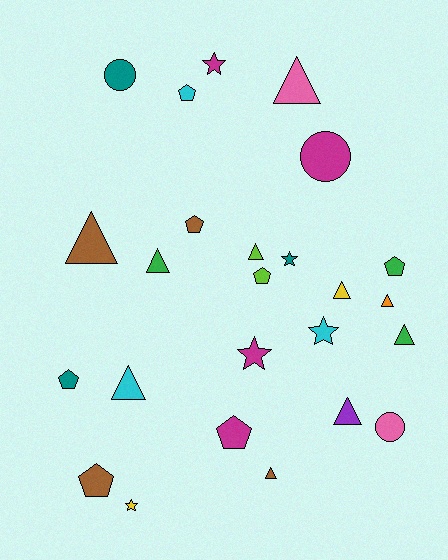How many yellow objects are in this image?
There are 2 yellow objects.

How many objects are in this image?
There are 25 objects.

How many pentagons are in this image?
There are 7 pentagons.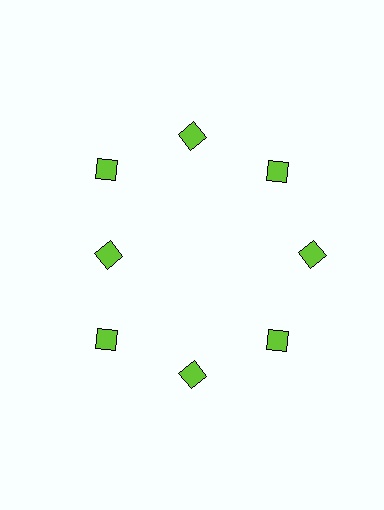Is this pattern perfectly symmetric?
No. The 8 lime diamonds are arranged in a ring, but one element near the 9 o'clock position is pulled inward toward the center, breaking the 8-fold rotational symmetry.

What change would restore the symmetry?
The symmetry would be restored by moving it outward, back onto the ring so that all 8 diamonds sit at equal angles and equal distance from the center.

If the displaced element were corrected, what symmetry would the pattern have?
It would have 8-fold rotational symmetry — the pattern would map onto itself every 45 degrees.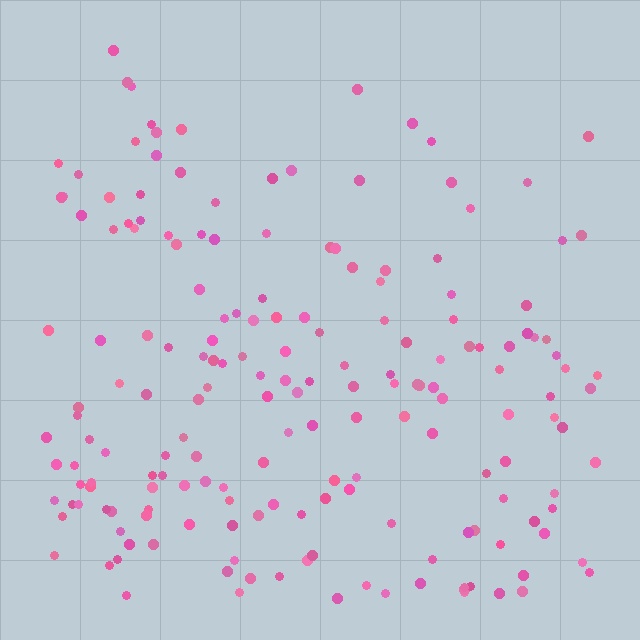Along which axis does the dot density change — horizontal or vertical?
Vertical.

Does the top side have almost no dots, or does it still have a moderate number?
Still a moderate number, just noticeably fewer than the bottom.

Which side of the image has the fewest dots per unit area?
The top.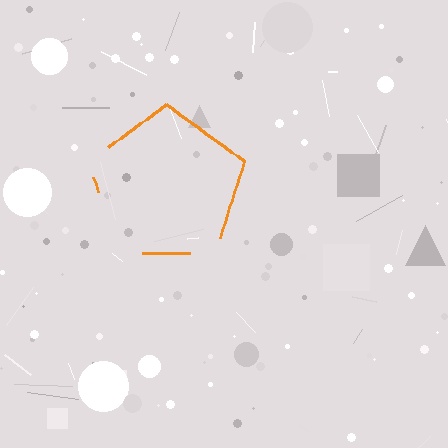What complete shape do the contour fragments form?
The contour fragments form a pentagon.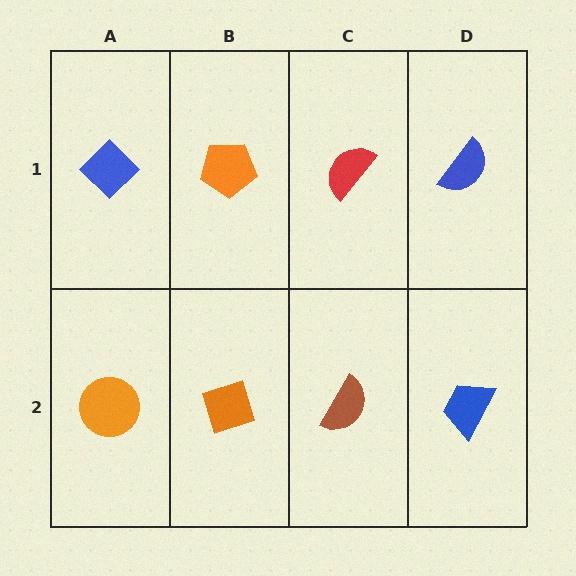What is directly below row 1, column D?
A blue trapezoid.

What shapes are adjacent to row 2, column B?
An orange pentagon (row 1, column B), an orange circle (row 2, column A), a brown semicircle (row 2, column C).